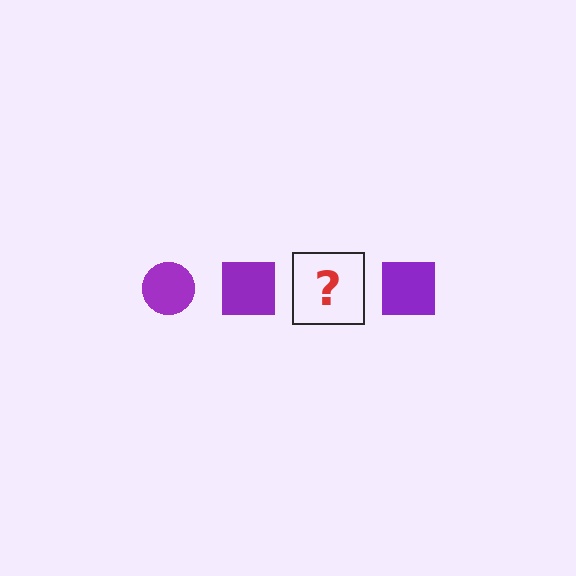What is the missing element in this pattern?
The missing element is a purple circle.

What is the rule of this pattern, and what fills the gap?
The rule is that the pattern cycles through circle, square shapes in purple. The gap should be filled with a purple circle.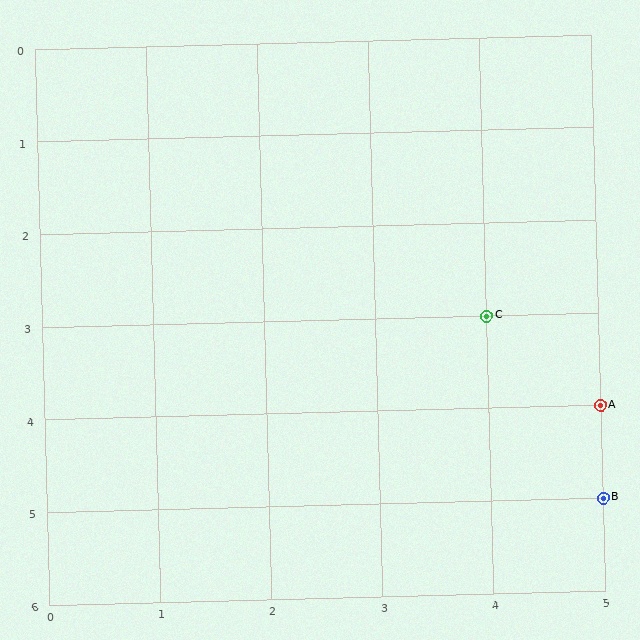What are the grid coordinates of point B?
Point B is at grid coordinates (5, 5).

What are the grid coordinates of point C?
Point C is at grid coordinates (4, 3).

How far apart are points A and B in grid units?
Points A and B are 1 row apart.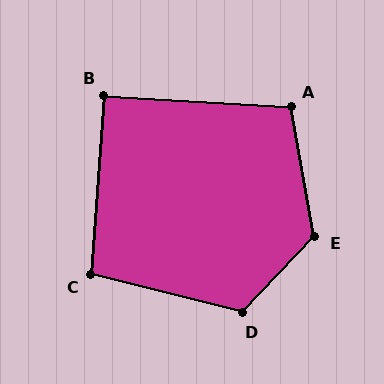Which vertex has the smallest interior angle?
B, at approximately 91 degrees.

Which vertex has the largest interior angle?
E, at approximately 126 degrees.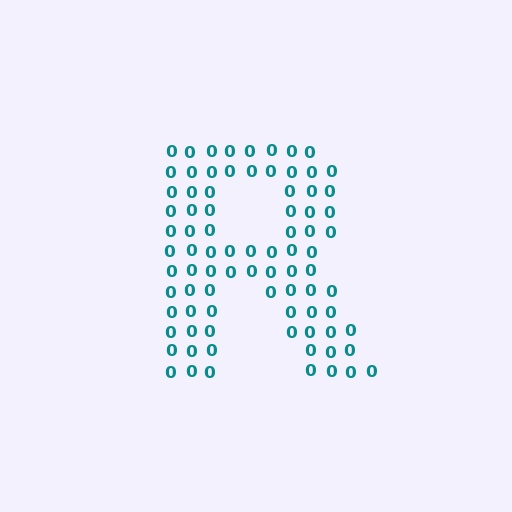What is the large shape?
The large shape is the letter R.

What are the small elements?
The small elements are digit 0's.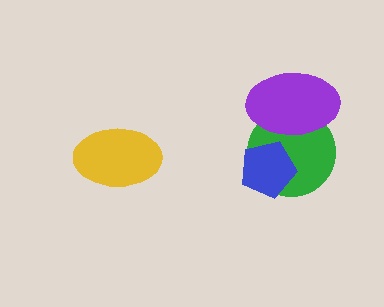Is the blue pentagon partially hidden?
Yes, it is partially covered by another shape.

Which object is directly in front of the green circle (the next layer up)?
The blue pentagon is directly in front of the green circle.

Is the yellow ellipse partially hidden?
No, no other shape covers it.